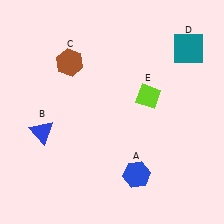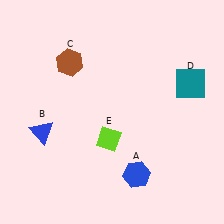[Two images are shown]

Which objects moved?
The objects that moved are: the teal square (D), the lime diamond (E).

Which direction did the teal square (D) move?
The teal square (D) moved down.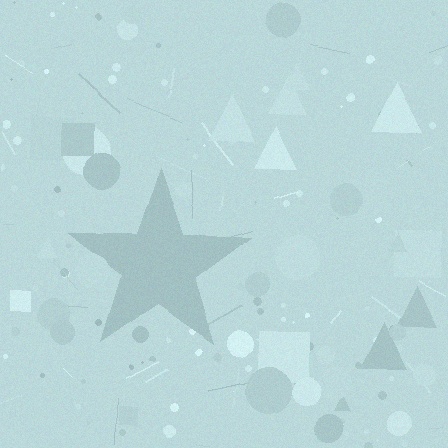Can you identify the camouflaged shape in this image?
The camouflaged shape is a star.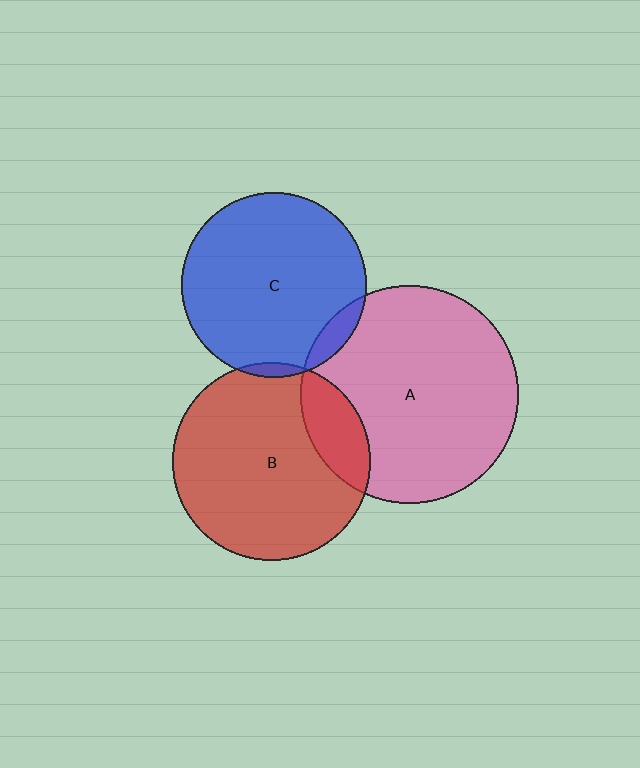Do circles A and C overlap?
Yes.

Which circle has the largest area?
Circle A (pink).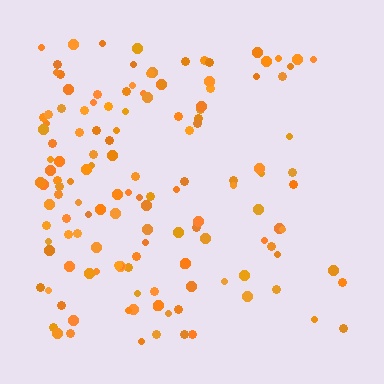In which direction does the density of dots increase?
From right to left, with the left side densest.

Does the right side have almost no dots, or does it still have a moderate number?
Still a moderate number, just noticeably fewer than the left.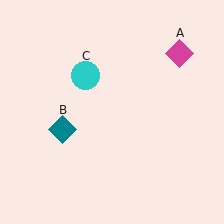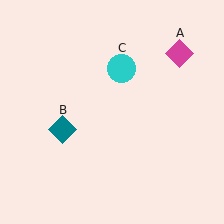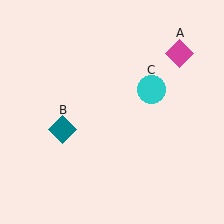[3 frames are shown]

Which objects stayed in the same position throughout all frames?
Magenta diamond (object A) and teal diamond (object B) remained stationary.